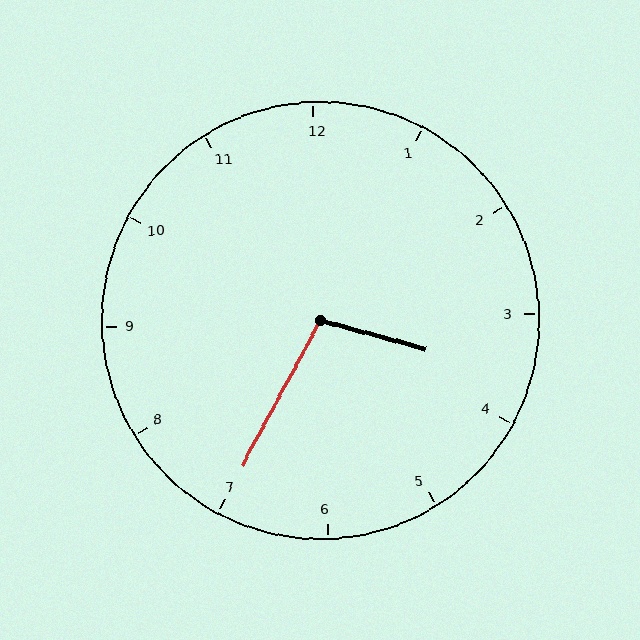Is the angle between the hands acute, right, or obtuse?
It is obtuse.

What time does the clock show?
3:35.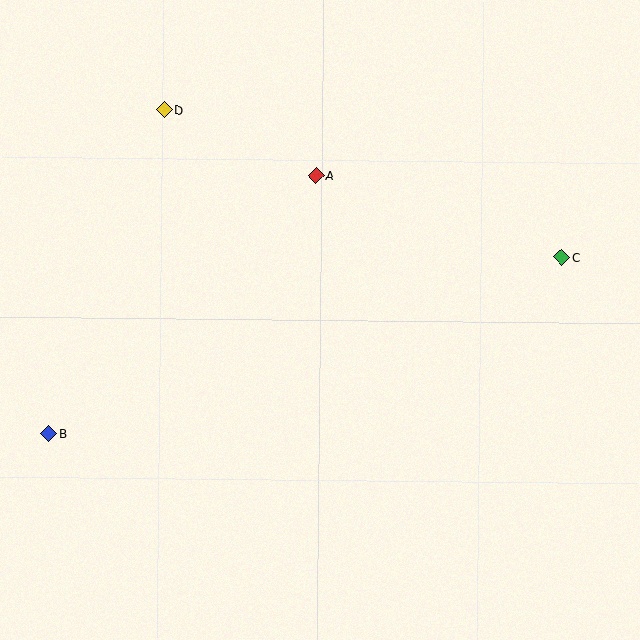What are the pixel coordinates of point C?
Point C is at (562, 257).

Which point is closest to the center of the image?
Point A at (316, 176) is closest to the center.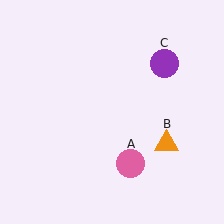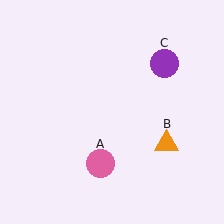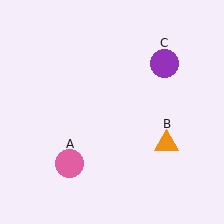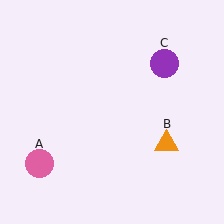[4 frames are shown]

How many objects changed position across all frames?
1 object changed position: pink circle (object A).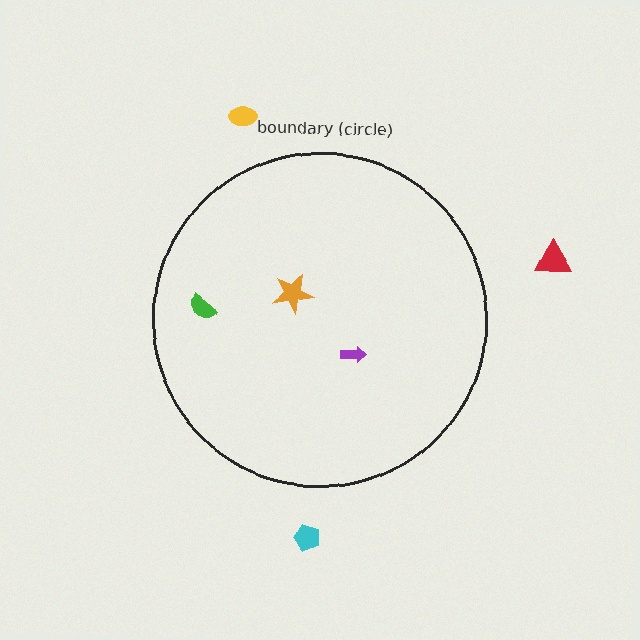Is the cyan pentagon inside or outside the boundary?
Outside.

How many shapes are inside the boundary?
3 inside, 3 outside.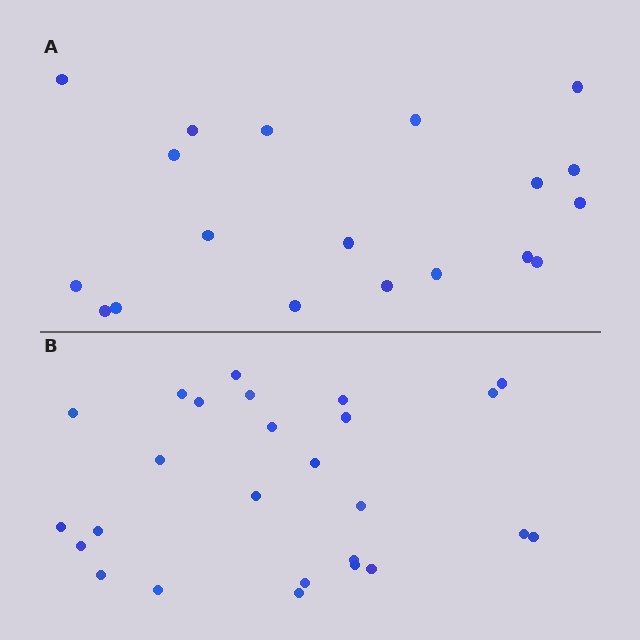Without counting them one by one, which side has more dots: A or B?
Region B (the bottom region) has more dots.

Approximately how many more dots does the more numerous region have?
Region B has roughly 8 or so more dots than region A.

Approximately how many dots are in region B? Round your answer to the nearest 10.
About 30 dots. (The exact count is 26, which rounds to 30.)